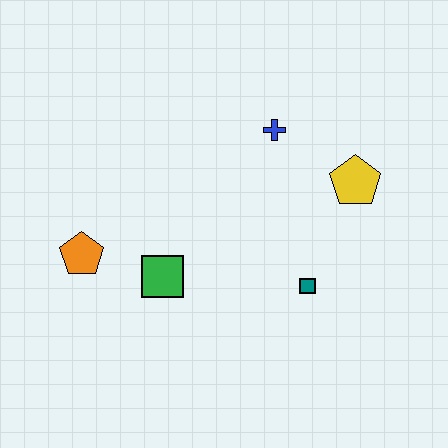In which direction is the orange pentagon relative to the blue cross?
The orange pentagon is to the left of the blue cross.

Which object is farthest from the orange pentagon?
The yellow pentagon is farthest from the orange pentagon.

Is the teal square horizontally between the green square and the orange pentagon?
No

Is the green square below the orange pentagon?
Yes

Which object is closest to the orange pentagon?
The green square is closest to the orange pentagon.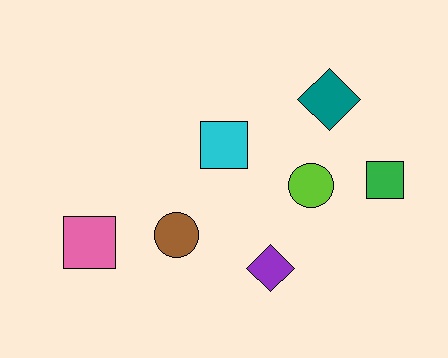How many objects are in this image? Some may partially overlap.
There are 7 objects.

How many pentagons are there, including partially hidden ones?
There are no pentagons.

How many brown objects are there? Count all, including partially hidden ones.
There is 1 brown object.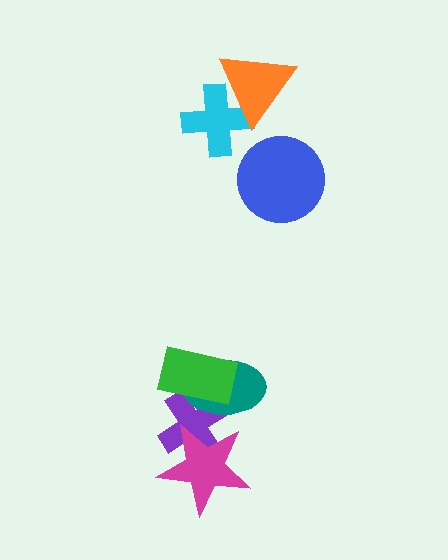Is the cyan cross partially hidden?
Yes, it is partially covered by another shape.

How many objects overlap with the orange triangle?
1 object overlaps with the orange triangle.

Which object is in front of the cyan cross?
The orange triangle is in front of the cyan cross.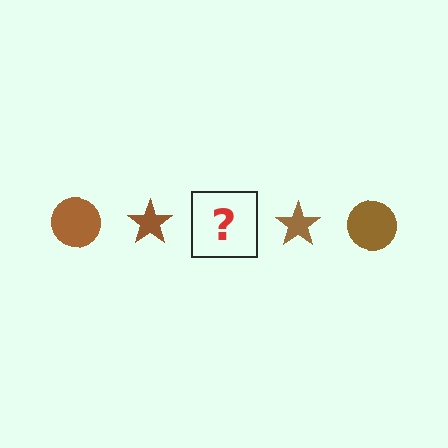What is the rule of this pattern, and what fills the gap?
The rule is that the pattern cycles through circle, star shapes in brown. The gap should be filled with a brown circle.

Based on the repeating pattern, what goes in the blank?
The blank should be a brown circle.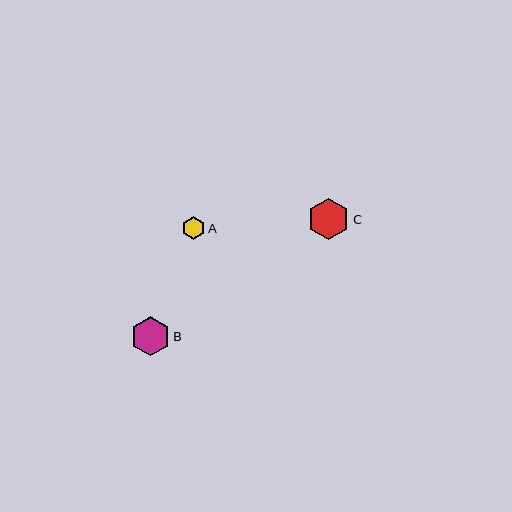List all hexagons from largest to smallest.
From largest to smallest: C, B, A.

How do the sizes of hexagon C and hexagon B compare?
Hexagon C and hexagon B are approximately the same size.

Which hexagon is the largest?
Hexagon C is the largest with a size of approximately 41 pixels.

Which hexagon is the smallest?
Hexagon A is the smallest with a size of approximately 22 pixels.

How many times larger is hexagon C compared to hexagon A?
Hexagon C is approximately 1.9 times the size of hexagon A.